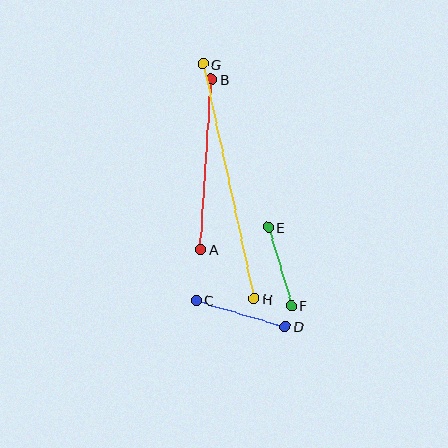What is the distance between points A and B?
The distance is approximately 170 pixels.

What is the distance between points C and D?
The distance is approximately 93 pixels.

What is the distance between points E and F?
The distance is approximately 82 pixels.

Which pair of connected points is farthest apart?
Points G and H are farthest apart.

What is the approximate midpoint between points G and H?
The midpoint is at approximately (228, 181) pixels.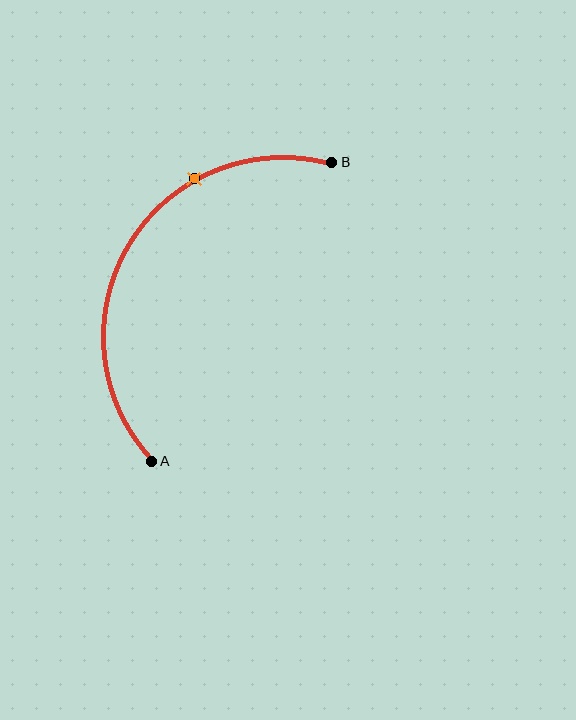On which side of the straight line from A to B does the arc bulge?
The arc bulges to the left of the straight line connecting A and B.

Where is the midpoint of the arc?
The arc midpoint is the point on the curve farthest from the straight line joining A and B. It sits to the left of that line.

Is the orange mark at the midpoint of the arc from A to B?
No. The orange mark lies on the arc but is closer to endpoint B. The arc midpoint would be at the point on the curve equidistant along the arc from both A and B.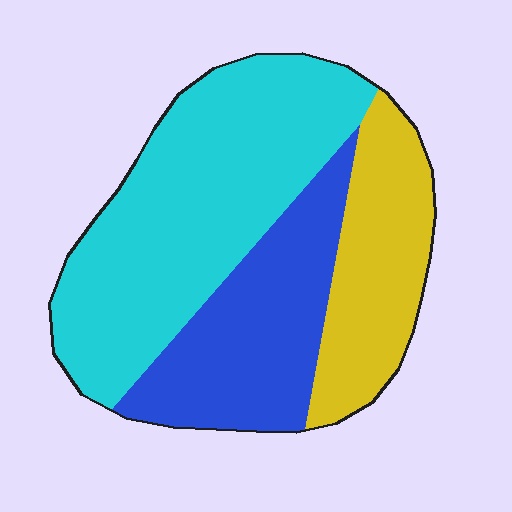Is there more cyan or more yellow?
Cyan.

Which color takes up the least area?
Yellow, at roughly 25%.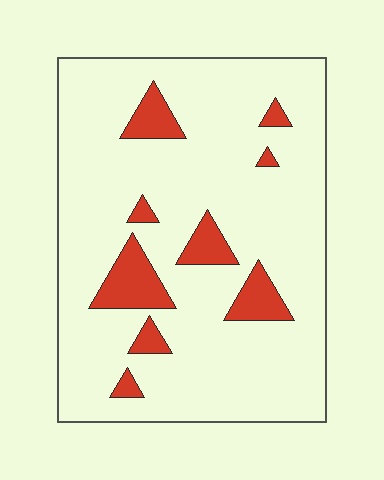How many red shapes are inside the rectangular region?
9.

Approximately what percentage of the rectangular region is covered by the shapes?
Approximately 15%.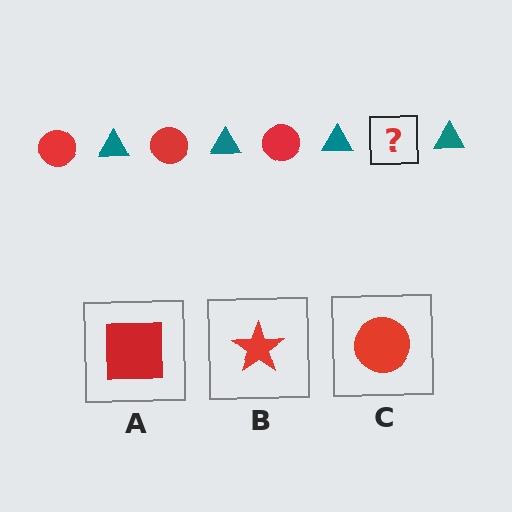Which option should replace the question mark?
Option C.